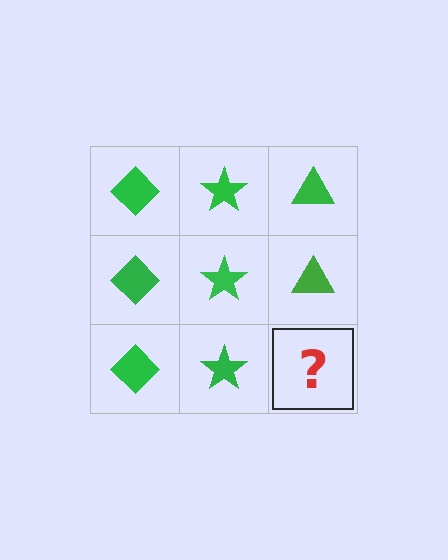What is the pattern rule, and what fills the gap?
The rule is that each column has a consistent shape. The gap should be filled with a green triangle.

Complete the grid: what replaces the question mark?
The question mark should be replaced with a green triangle.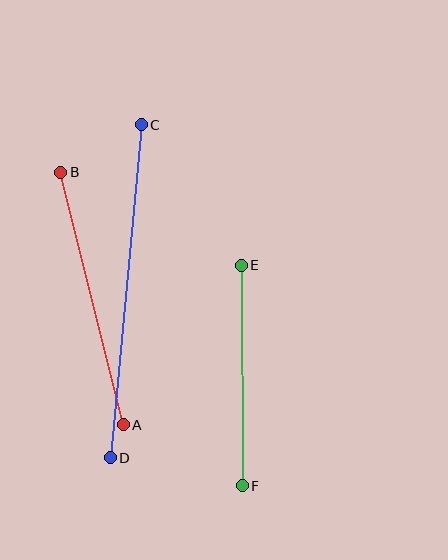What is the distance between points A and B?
The distance is approximately 260 pixels.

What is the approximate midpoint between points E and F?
The midpoint is at approximately (242, 376) pixels.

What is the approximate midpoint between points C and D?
The midpoint is at approximately (126, 291) pixels.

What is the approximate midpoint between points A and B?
The midpoint is at approximately (92, 298) pixels.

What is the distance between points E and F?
The distance is approximately 221 pixels.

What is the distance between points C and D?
The distance is approximately 335 pixels.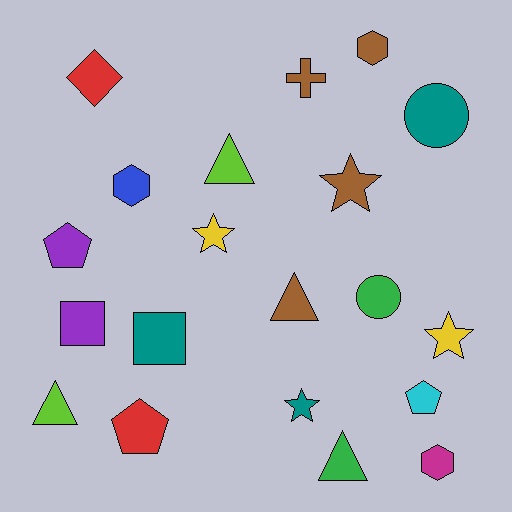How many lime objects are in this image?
There are 2 lime objects.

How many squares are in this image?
There are 2 squares.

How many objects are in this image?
There are 20 objects.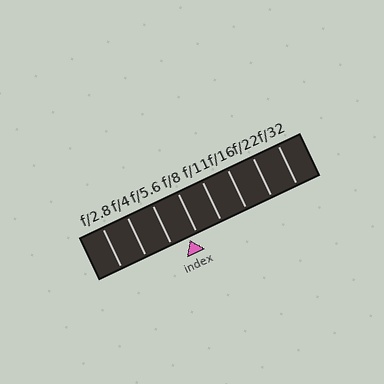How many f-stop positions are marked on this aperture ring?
There are 8 f-stop positions marked.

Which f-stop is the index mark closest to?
The index mark is closest to f/8.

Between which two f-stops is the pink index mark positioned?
The index mark is between f/5.6 and f/8.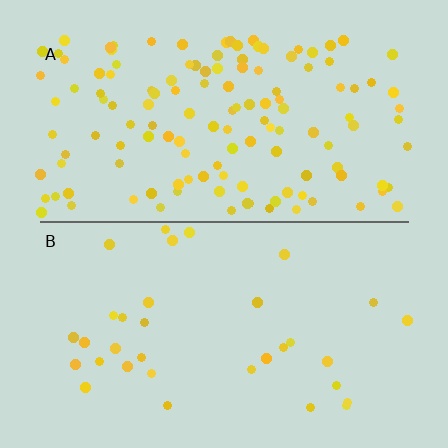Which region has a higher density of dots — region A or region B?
A (the top).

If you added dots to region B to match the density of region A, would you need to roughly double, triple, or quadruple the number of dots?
Approximately quadruple.